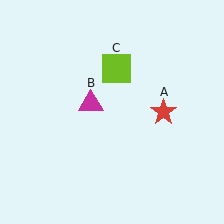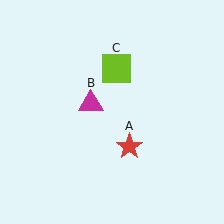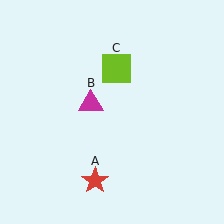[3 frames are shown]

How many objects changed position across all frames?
1 object changed position: red star (object A).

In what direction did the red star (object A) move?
The red star (object A) moved down and to the left.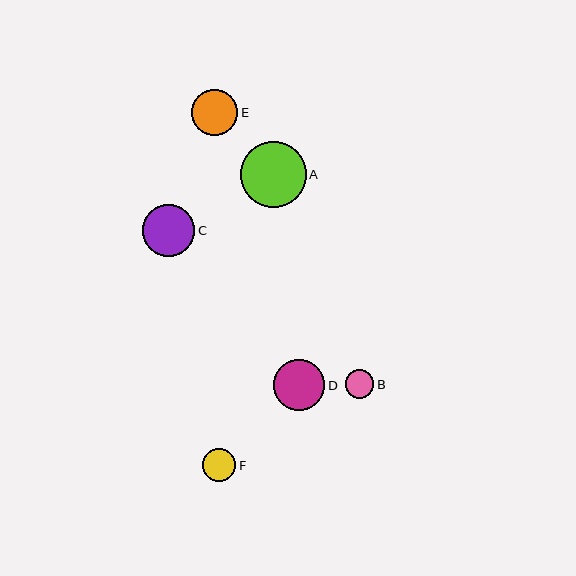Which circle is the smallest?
Circle B is the smallest with a size of approximately 29 pixels.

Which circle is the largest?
Circle A is the largest with a size of approximately 66 pixels.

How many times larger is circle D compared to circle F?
Circle D is approximately 1.6 times the size of circle F.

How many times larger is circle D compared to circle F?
Circle D is approximately 1.6 times the size of circle F.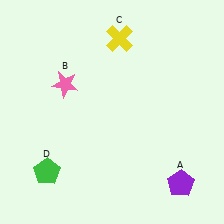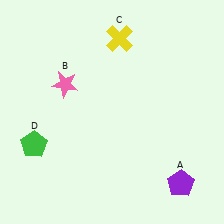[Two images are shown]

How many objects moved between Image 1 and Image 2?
1 object moved between the two images.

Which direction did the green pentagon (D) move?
The green pentagon (D) moved up.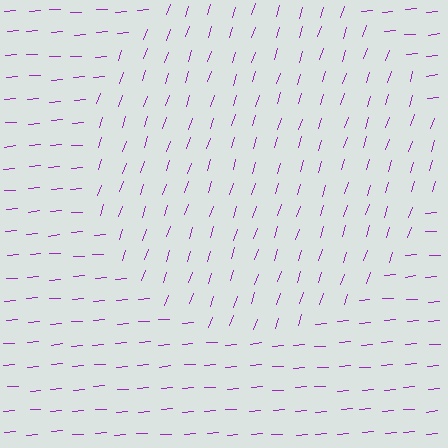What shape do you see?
I see a circle.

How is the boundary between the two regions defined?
The boundary is defined purely by a change in line orientation (approximately 68 degrees difference). All lines are the same color and thickness.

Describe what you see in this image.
The image is filled with small purple line segments. A circle region in the image has lines oriented differently from the surrounding lines, creating a visible texture boundary.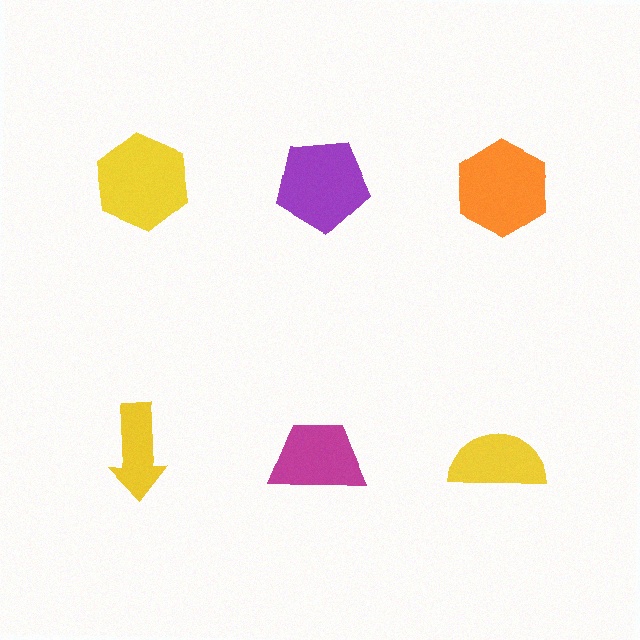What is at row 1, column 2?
A purple pentagon.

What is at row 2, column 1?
A yellow arrow.